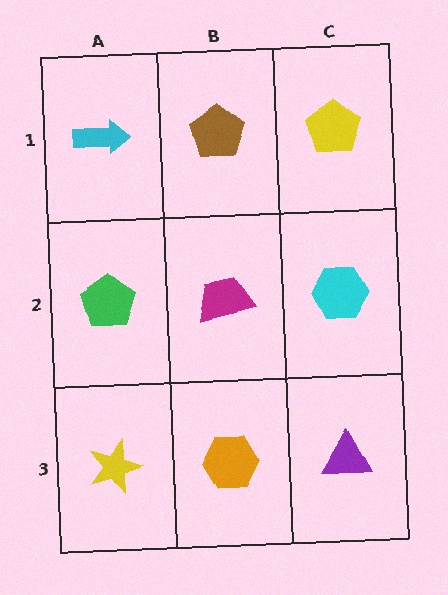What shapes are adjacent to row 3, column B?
A magenta trapezoid (row 2, column B), a yellow star (row 3, column A), a purple triangle (row 3, column C).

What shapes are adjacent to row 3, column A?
A green pentagon (row 2, column A), an orange hexagon (row 3, column B).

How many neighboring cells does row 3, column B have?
3.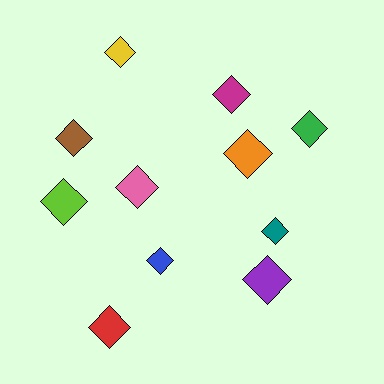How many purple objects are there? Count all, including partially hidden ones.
There is 1 purple object.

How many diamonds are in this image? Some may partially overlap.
There are 11 diamonds.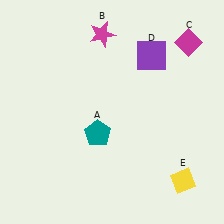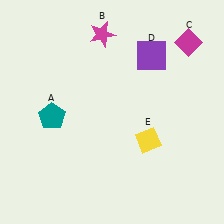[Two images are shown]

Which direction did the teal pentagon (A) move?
The teal pentagon (A) moved left.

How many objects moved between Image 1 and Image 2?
2 objects moved between the two images.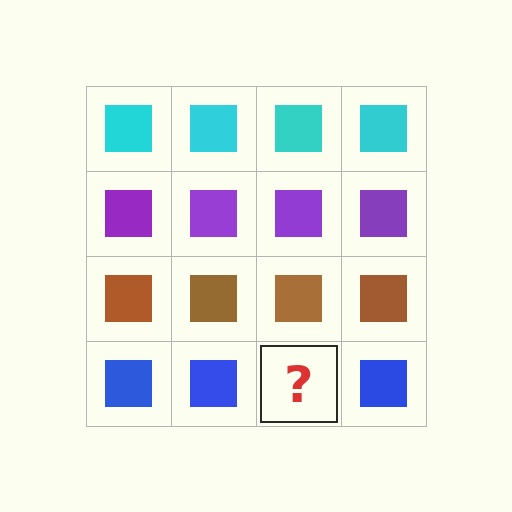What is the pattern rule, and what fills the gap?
The rule is that each row has a consistent color. The gap should be filled with a blue square.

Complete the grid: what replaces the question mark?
The question mark should be replaced with a blue square.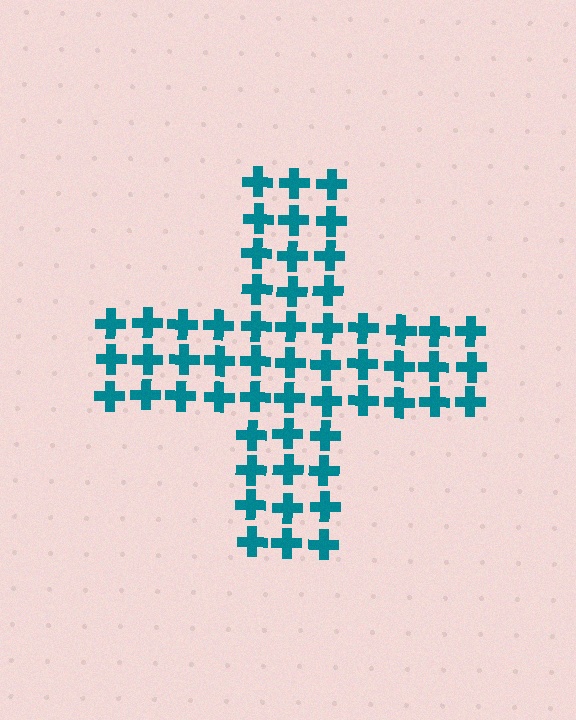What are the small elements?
The small elements are crosses.